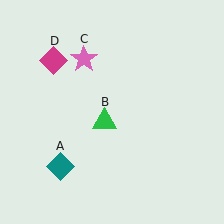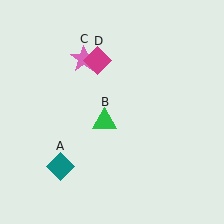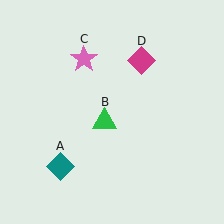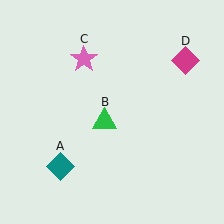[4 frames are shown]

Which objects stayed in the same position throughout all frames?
Teal diamond (object A) and green triangle (object B) and pink star (object C) remained stationary.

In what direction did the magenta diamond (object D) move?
The magenta diamond (object D) moved right.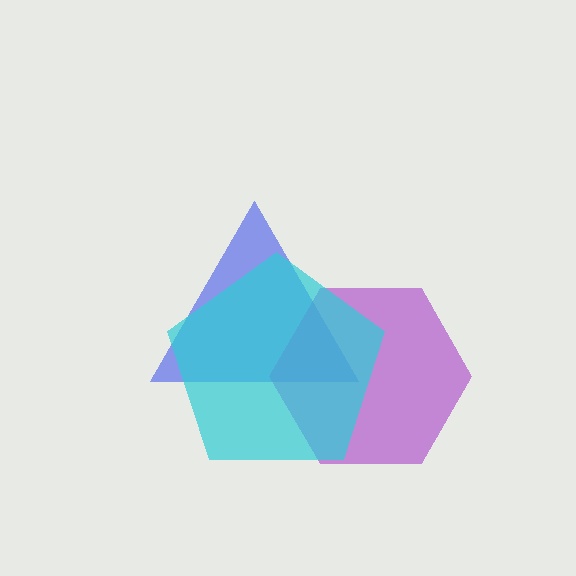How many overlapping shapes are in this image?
There are 3 overlapping shapes in the image.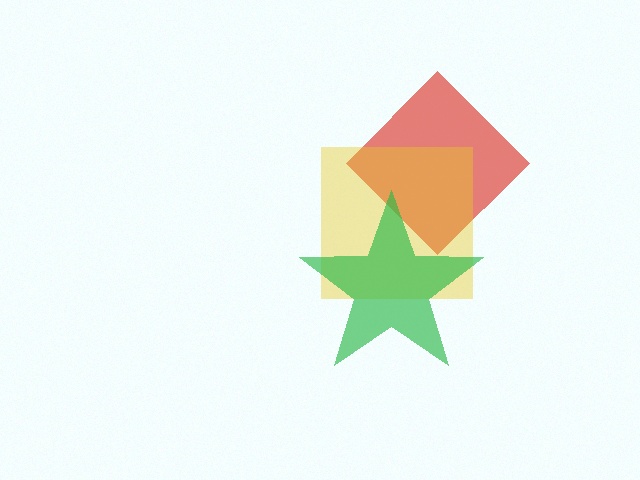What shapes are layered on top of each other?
The layered shapes are: a red diamond, a yellow square, a green star.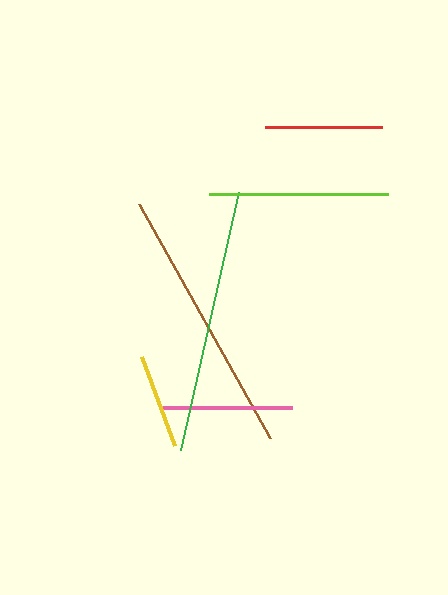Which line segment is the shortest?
The yellow line is the shortest at approximately 95 pixels.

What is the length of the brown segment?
The brown segment is approximately 268 pixels long.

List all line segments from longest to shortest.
From longest to shortest: brown, green, lime, pink, red, yellow.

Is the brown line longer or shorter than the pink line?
The brown line is longer than the pink line.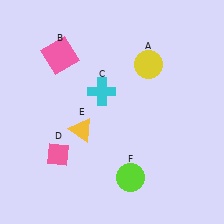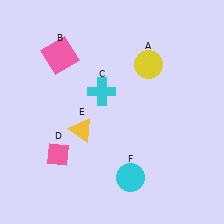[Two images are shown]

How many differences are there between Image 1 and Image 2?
There is 1 difference between the two images.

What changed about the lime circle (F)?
In Image 1, F is lime. In Image 2, it changed to cyan.